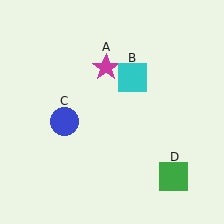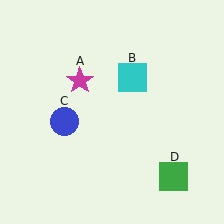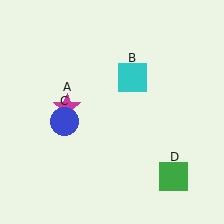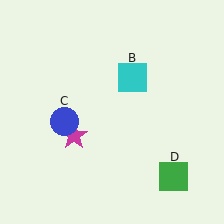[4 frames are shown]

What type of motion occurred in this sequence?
The magenta star (object A) rotated counterclockwise around the center of the scene.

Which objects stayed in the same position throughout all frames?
Cyan square (object B) and blue circle (object C) and green square (object D) remained stationary.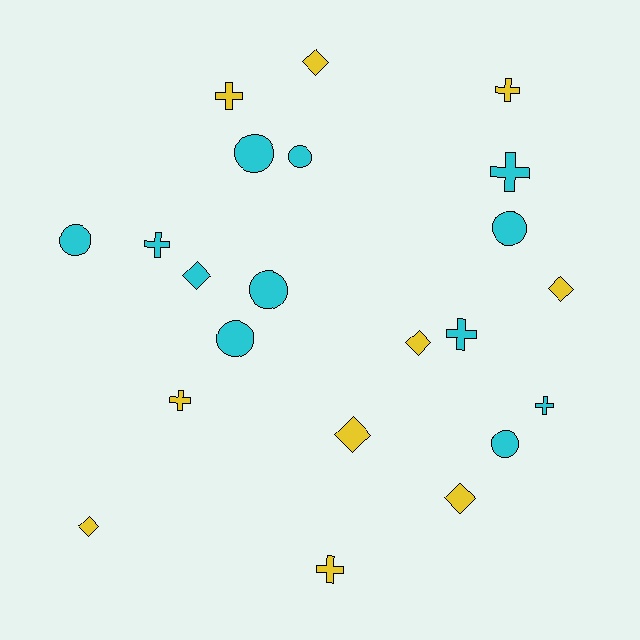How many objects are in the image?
There are 22 objects.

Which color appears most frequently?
Cyan, with 12 objects.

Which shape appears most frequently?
Cross, with 8 objects.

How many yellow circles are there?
There are no yellow circles.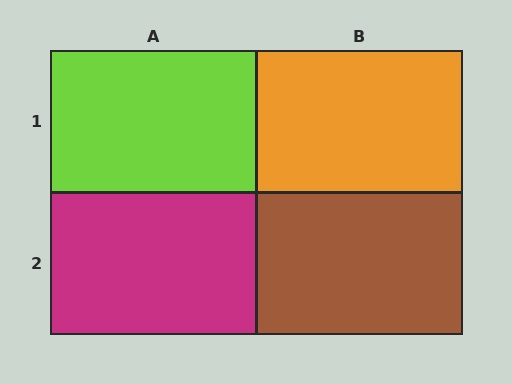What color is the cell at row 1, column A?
Lime.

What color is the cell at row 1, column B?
Orange.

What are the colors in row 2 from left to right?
Magenta, brown.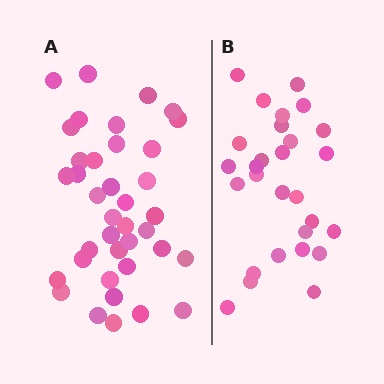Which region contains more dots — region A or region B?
Region A (the left region) has more dots.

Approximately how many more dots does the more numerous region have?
Region A has roughly 10 or so more dots than region B.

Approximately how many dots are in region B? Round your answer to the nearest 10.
About 30 dots. (The exact count is 28, which rounds to 30.)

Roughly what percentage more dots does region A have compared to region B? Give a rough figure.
About 35% more.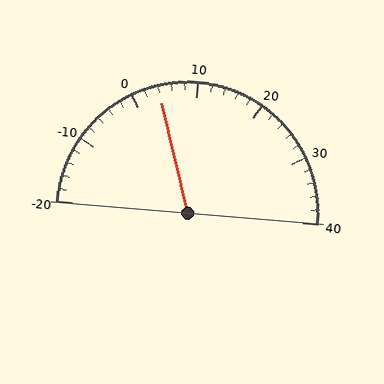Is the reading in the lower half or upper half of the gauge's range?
The reading is in the lower half of the range (-20 to 40).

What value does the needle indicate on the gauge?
The needle indicates approximately 4.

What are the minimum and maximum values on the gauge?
The gauge ranges from -20 to 40.